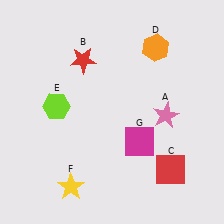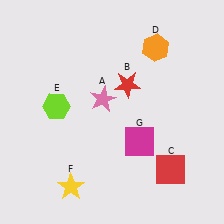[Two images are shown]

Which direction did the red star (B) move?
The red star (B) moved right.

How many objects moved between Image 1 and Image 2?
2 objects moved between the two images.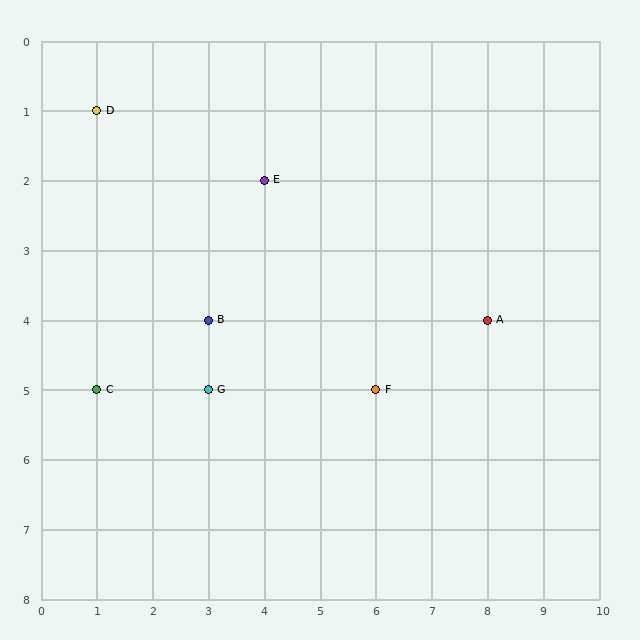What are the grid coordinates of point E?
Point E is at grid coordinates (4, 2).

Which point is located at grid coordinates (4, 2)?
Point E is at (4, 2).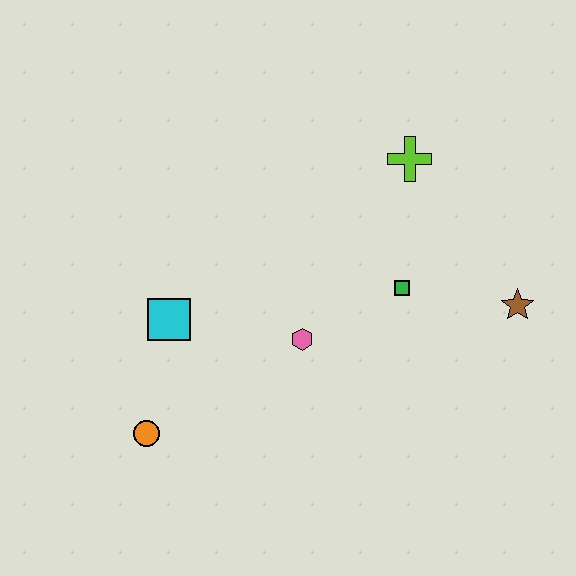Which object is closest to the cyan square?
The orange circle is closest to the cyan square.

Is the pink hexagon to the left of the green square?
Yes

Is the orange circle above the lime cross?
No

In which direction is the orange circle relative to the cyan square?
The orange circle is below the cyan square.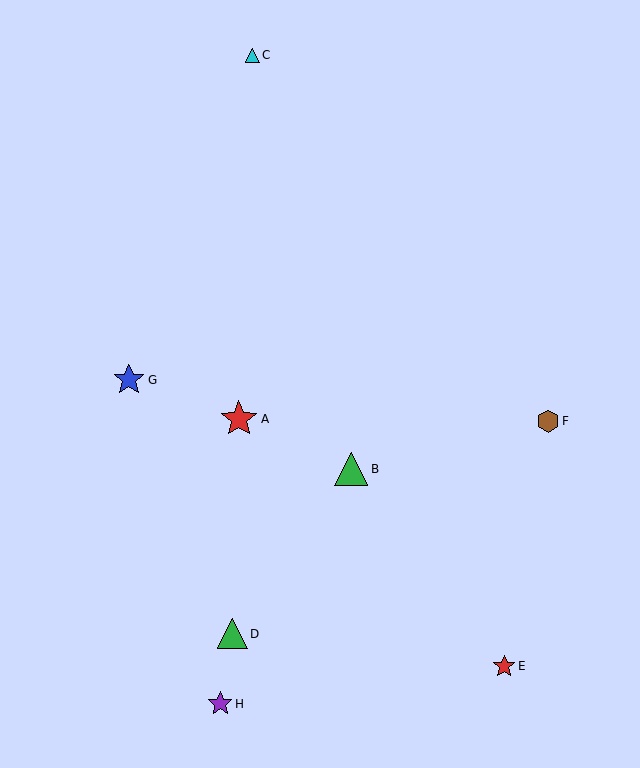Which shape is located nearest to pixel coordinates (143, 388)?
The blue star (labeled G) at (129, 380) is nearest to that location.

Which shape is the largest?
The red star (labeled A) is the largest.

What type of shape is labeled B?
Shape B is a green triangle.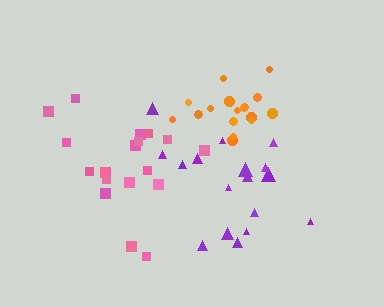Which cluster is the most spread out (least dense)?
Pink.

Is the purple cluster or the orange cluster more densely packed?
Orange.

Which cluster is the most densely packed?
Orange.